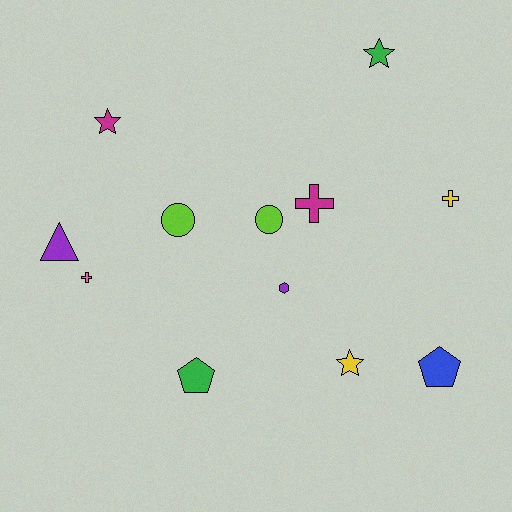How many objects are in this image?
There are 12 objects.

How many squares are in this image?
There are no squares.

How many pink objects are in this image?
There is 1 pink object.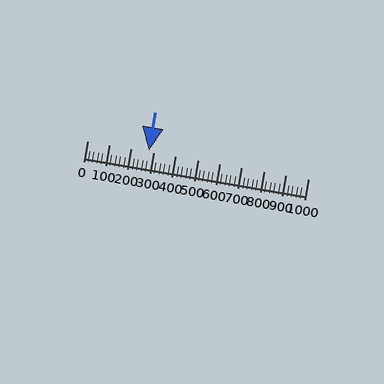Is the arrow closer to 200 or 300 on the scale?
The arrow is closer to 300.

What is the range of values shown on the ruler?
The ruler shows values from 0 to 1000.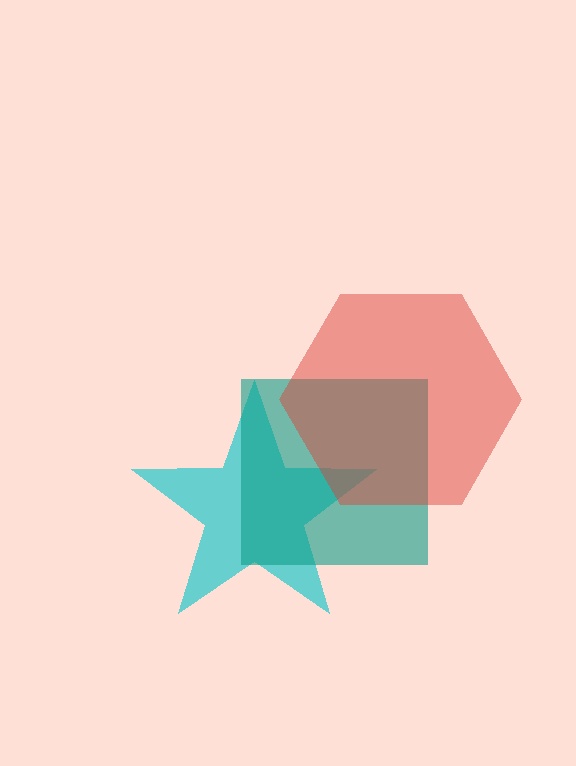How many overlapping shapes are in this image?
There are 3 overlapping shapes in the image.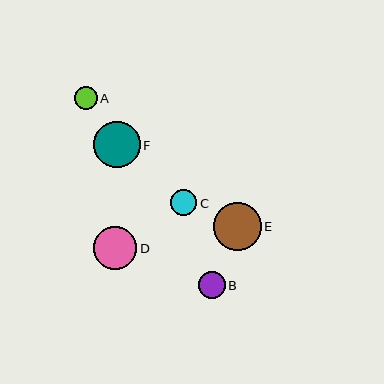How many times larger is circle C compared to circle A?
Circle C is approximately 1.1 times the size of circle A.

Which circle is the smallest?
Circle A is the smallest with a size of approximately 23 pixels.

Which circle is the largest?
Circle E is the largest with a size of approximately 48 pixels.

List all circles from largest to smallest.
From largest to smallest: E, F, D, B, C, A.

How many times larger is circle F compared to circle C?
Circle F is approximately 1.8 times the size of circle C.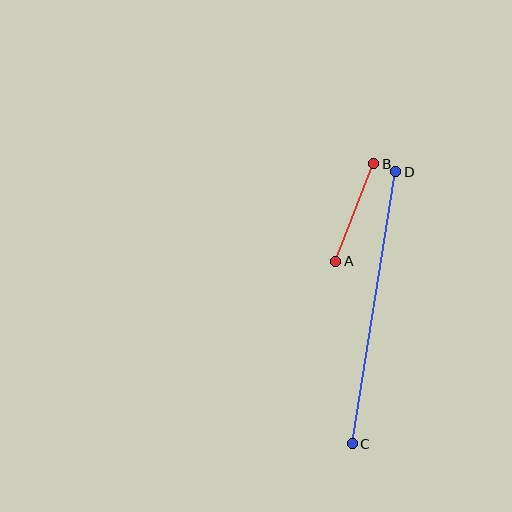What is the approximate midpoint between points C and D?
The midpoint is at approximately (374, 308) pixels.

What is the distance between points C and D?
The distance is approximately 275 pixels.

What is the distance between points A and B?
The distance is approximately 105 pixels.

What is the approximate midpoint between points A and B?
The midpoint is at approximately (355, 212) pixels.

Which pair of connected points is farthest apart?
Points C and D are farthest apart.